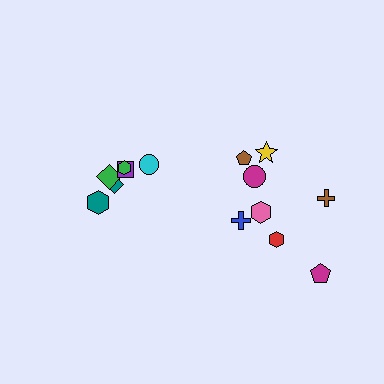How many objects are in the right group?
There are 8 objects.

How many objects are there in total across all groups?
There are 14 objects.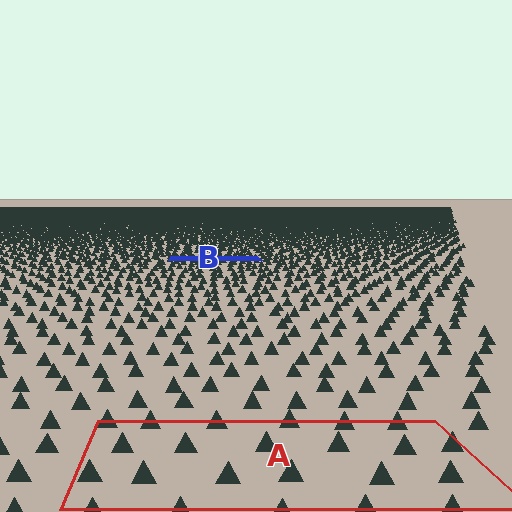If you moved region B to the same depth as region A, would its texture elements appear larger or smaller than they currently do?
They would appear larger. At a closer depth, the same texture elements are projected at a bigger on-screen size.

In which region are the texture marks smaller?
The texture marks are smaller in region B, because it is farther away.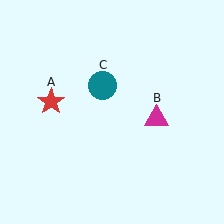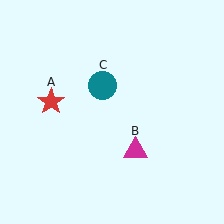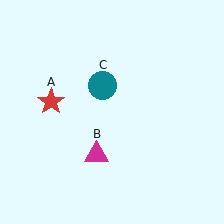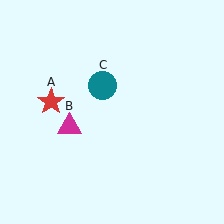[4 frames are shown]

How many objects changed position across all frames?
1 object changed position: magenta triangle (object B).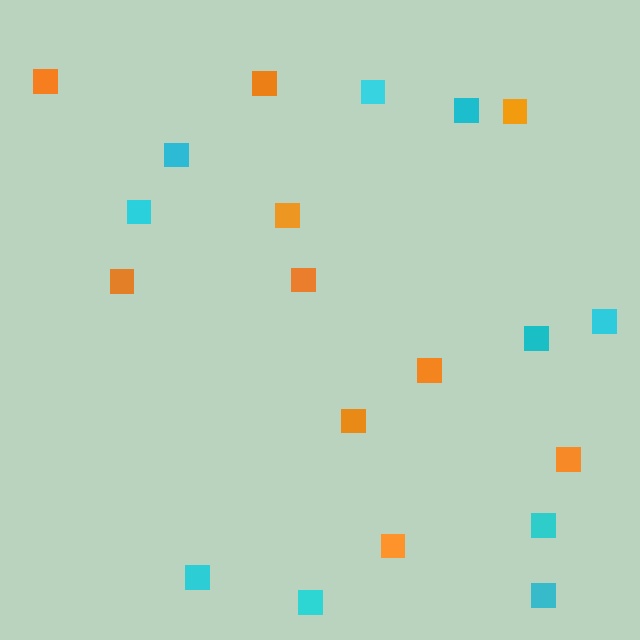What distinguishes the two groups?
There are 2 groups: one group of cyan squares (10) and one group of orange squares (10).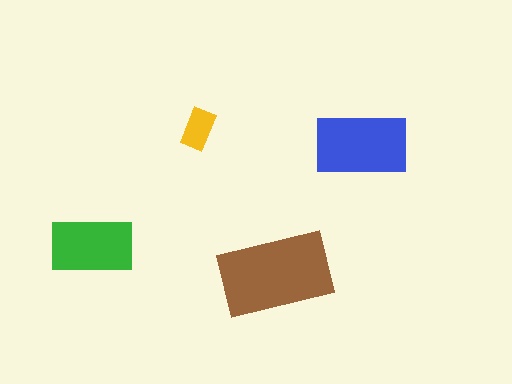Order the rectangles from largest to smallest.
the brown one, the blue one, the green one, the yellow one.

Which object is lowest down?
The brown rectangle is bottommost.